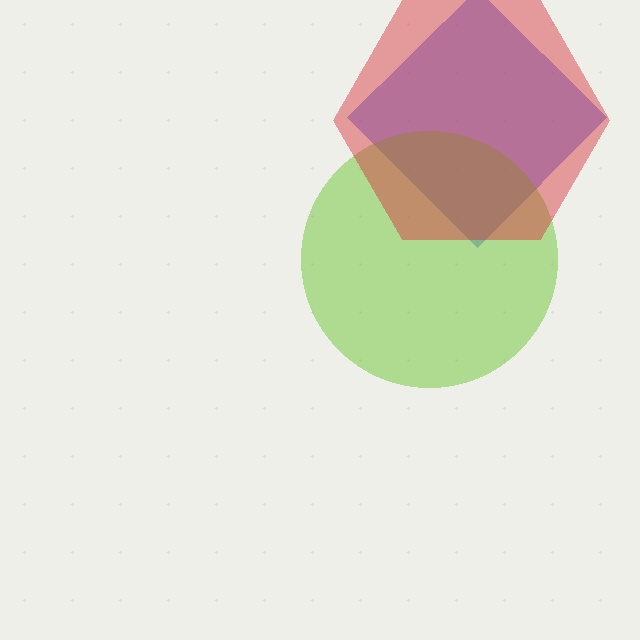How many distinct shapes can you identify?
There are 3 distinct shapes: a blue diamond, a lime circle, a red hexagon.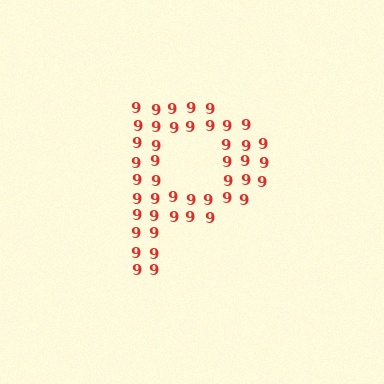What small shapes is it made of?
It is made of small digit 9's.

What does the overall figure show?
The overall figure shows the letter P.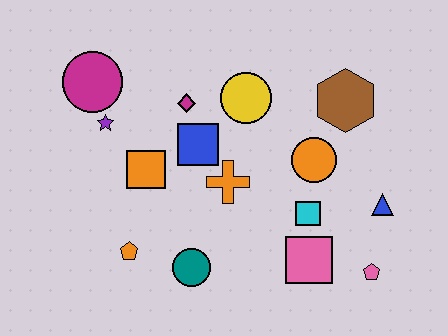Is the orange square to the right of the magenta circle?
Yes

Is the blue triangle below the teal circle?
No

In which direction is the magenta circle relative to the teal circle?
The magenta circle is above the teal circle.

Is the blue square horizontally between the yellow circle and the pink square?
No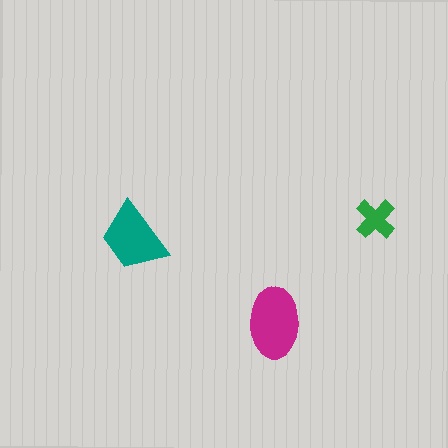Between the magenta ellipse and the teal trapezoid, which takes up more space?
The magenta ellipse.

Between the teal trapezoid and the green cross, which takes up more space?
The teal trapezoid.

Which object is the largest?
The magenta ellipse.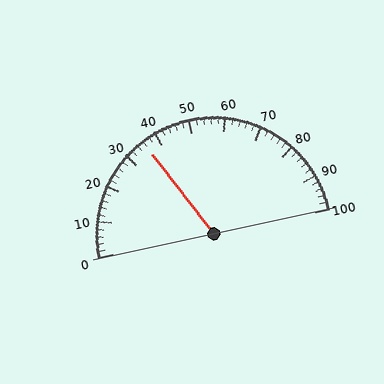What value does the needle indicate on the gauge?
The needle indicates approximately 36.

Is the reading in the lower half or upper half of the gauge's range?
The reading is in the lower half of the range (0 to 100).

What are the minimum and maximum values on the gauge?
The gauge ranges from 0 to 100.